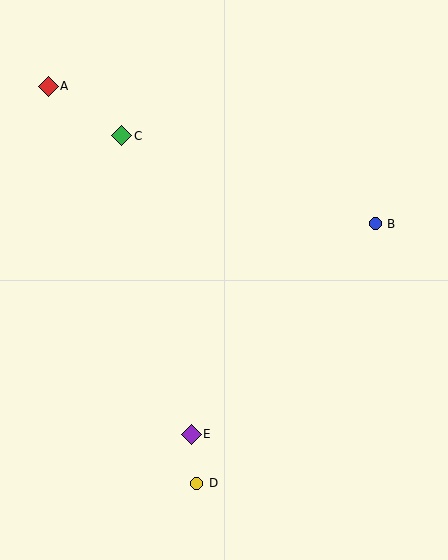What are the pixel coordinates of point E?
Point E is at (191, 434).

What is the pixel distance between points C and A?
The distance between C and A is 89 pixels.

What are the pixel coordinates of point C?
Point C is at (122, 136).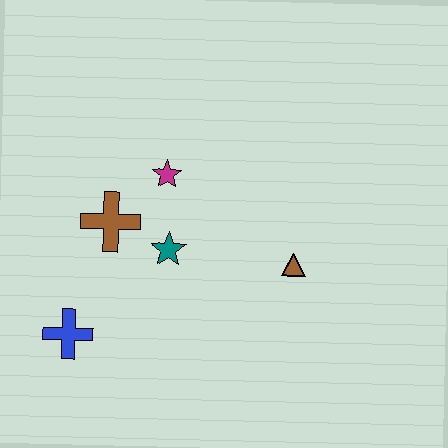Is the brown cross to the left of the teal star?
Yes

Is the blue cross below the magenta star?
Yes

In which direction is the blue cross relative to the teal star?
The blue cross is to the left of the teal star.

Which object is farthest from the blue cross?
The brown triangle is farthest from the blue cross.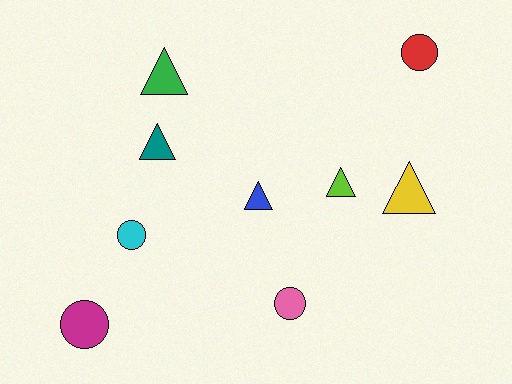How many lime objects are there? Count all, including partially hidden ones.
There is 1 lime object.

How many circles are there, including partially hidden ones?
There are 4 circles.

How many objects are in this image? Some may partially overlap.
There are 9 objects.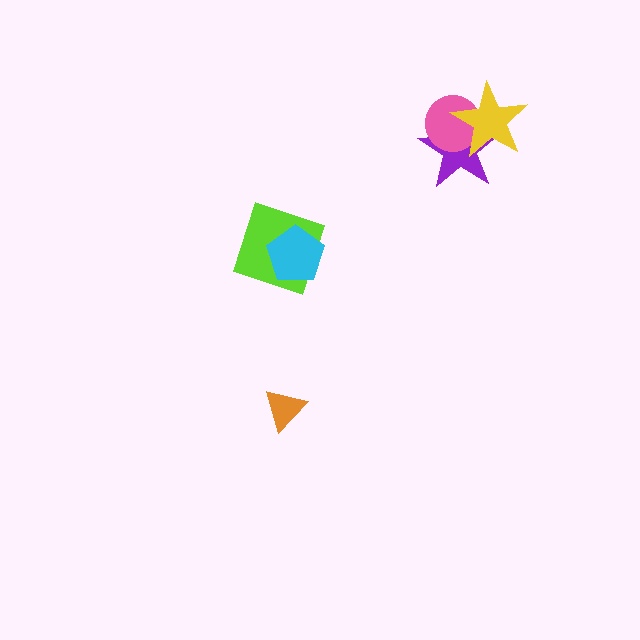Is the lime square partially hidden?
Yes, it is partially covered by another shape.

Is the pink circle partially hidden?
Yes, it is partially covered by another shape.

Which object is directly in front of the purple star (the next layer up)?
The pink circle is directly in front of the purple star.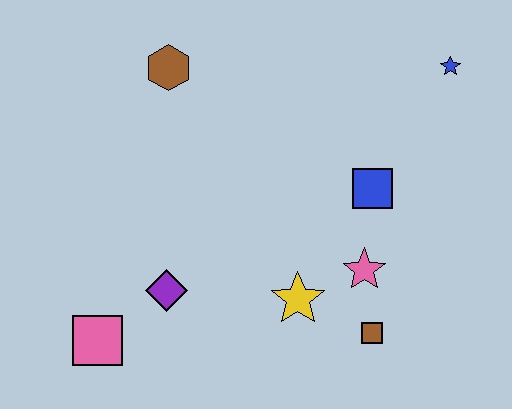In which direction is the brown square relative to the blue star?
The brown square is below the blue star.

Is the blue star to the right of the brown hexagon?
Yes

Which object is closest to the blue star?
The blue square is closest to the blue star.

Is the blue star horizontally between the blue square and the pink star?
No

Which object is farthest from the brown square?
The brown hexagon is farthest from the brown square.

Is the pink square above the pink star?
No